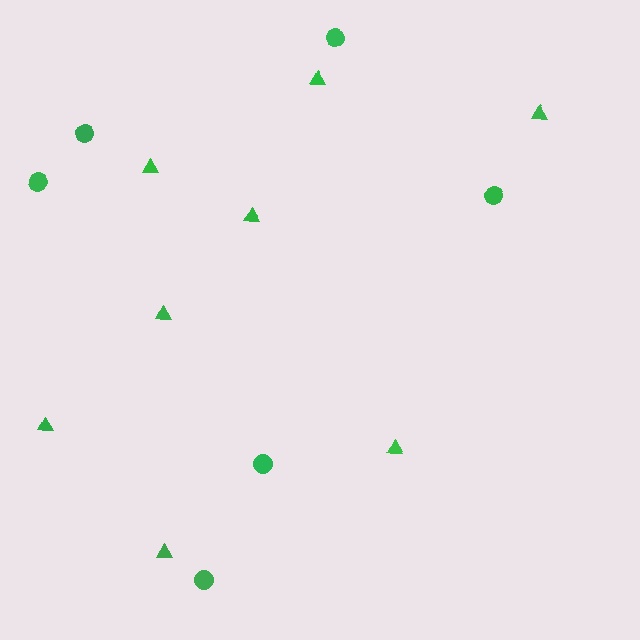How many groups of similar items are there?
There are 2 groups: one group of triangles (8) and one group of circles (6).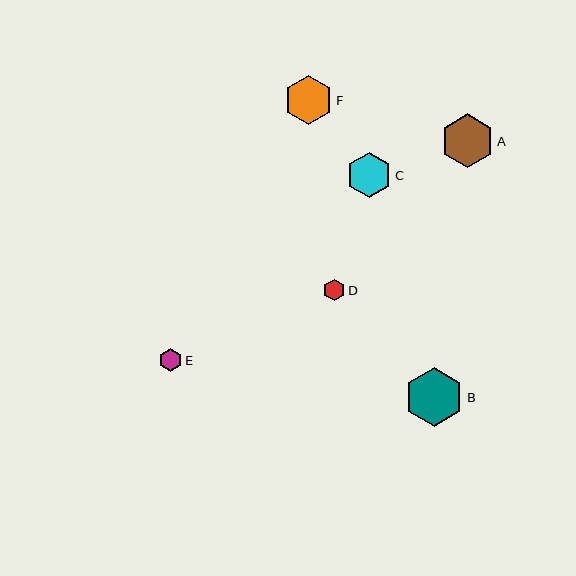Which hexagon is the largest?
Hexagon B is the largest with a size of approximately 59 pixels.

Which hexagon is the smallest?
Hexagon D is the smallest with a size of approximately 22 pixels.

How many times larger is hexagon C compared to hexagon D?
Hexagon C is approximately 2.1 times the size of hexagon D.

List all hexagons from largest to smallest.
From largest to smallest: B, A, F, C, E, D.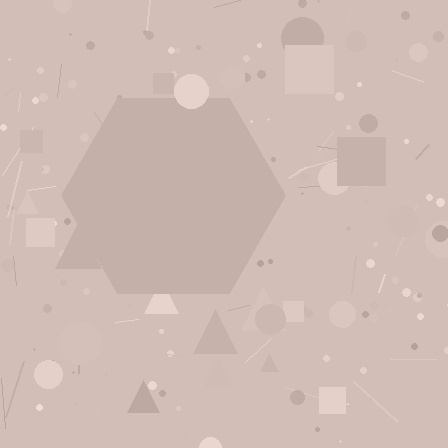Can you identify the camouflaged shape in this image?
The camouflaged shape is a hexagon.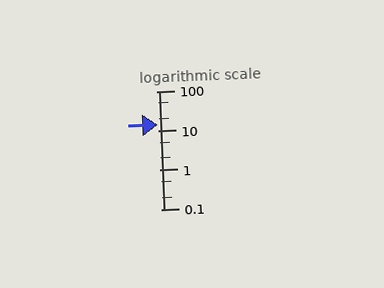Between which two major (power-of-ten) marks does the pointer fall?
The pointer is between 10 and 100.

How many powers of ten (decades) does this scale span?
The scale spans 3 decades, from 0.1 to 100.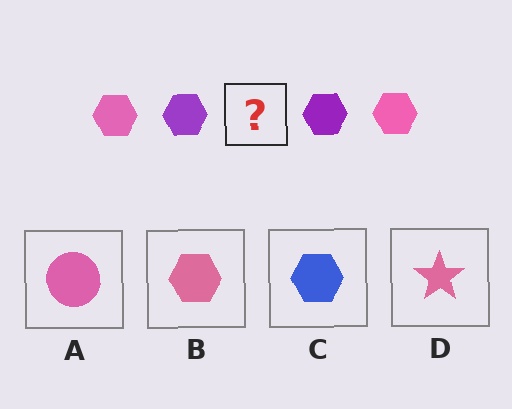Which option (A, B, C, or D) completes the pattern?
B.